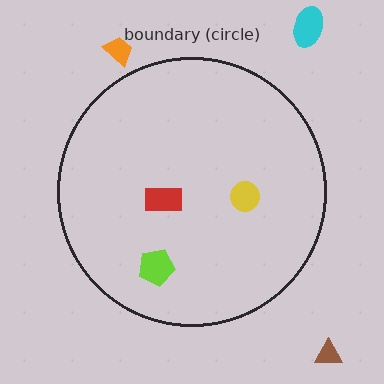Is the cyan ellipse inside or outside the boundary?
Outside.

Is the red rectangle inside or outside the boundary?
Inside.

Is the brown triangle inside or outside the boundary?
Outside.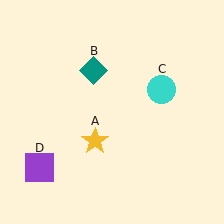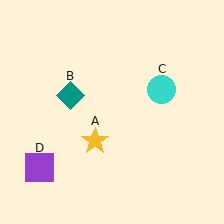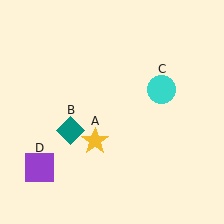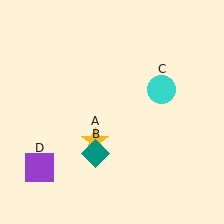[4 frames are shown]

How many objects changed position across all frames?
1 object changed position: teal diamond (object B).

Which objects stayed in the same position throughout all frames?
Yellow star (object A) and cyan circle (object C) and purple square (object D) remained stationary.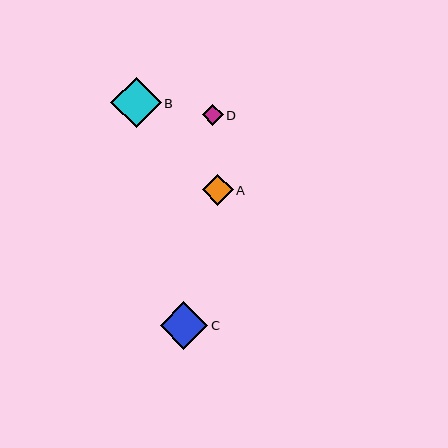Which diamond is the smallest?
Diamond D is the smallest with a size of approximately 21 pixels.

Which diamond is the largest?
Diamond B is the largest with a size of approximately 50 pixels.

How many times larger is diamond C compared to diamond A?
Diamond C is approximately 1.5 times the size of diamond A.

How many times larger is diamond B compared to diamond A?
Diamond B is approximately 1.6 times the size of diamond A.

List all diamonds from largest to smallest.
From largest to smallest: B, C, A, D.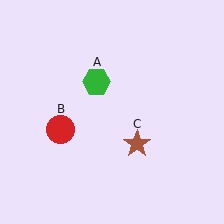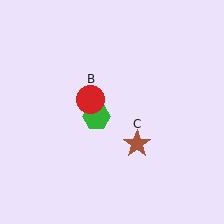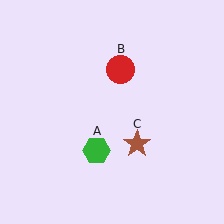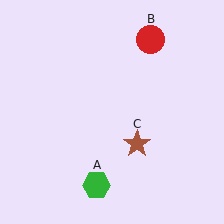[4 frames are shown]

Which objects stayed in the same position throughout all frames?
Brown star (object C) remained stationary.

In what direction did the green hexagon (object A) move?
The green hexagon (object A) moved down.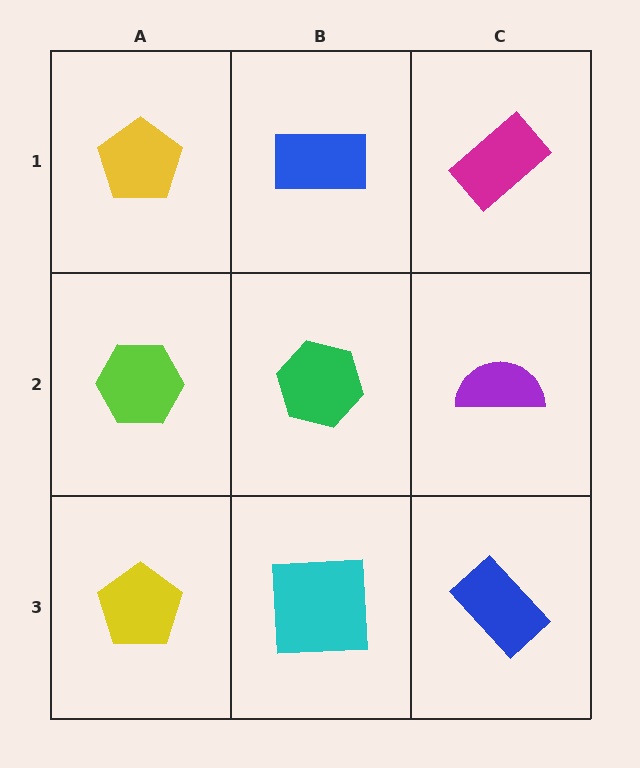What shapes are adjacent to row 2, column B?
A blue rectangle (row 1, column B), a cyan square (row 3, column B), a lime hexagon (row 2, column A), a purple semicircle (row 2, column C).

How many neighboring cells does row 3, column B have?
3.